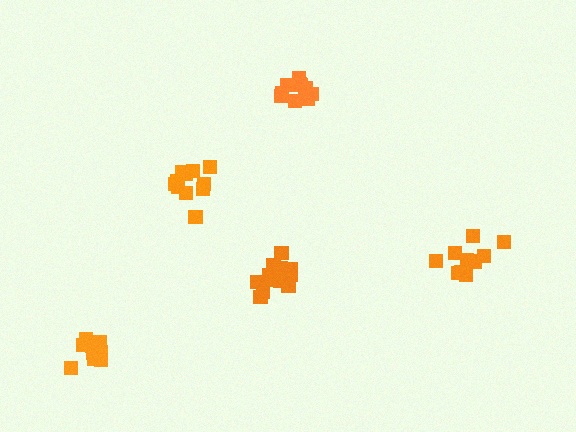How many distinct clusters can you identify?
There are 5 distinct clusters.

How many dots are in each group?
Group 1: 11 dots, Group 2: 13 dots, Group 3: 10 dots, Group 4: 10 dots, Group 5: 10 dots (54 total).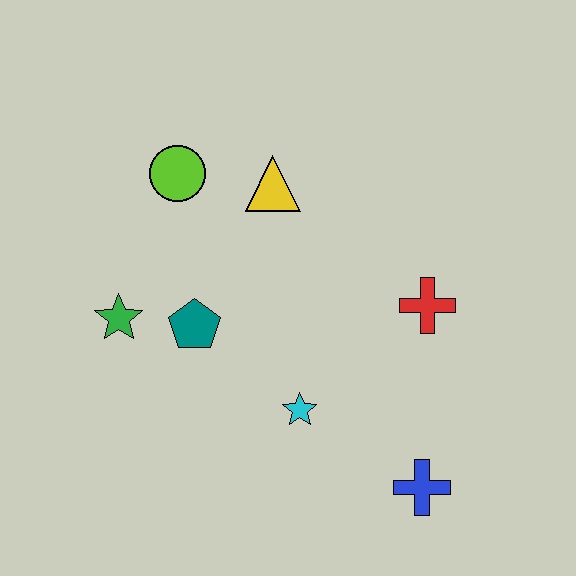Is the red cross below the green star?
No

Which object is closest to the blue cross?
The cyan star is closest to the blue cross.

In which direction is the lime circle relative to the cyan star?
The lime circle is above the cyan star.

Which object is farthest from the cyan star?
The lime circle is farthest from the cyan star.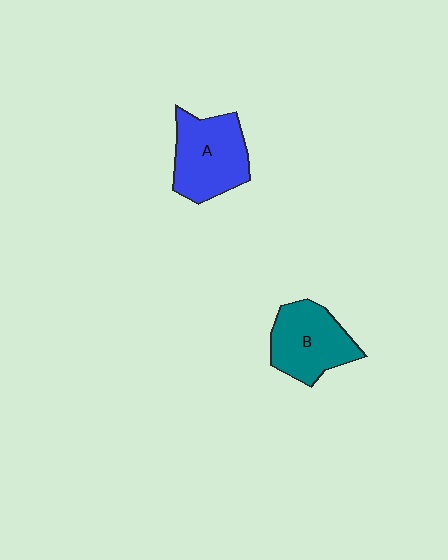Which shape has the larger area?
Shape A (blue).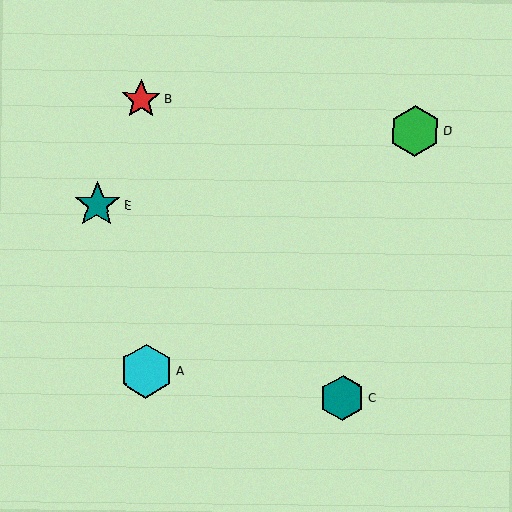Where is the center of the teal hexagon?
The center of the teal hexagon is at (342, 398).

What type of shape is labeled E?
Shape E is a teal star.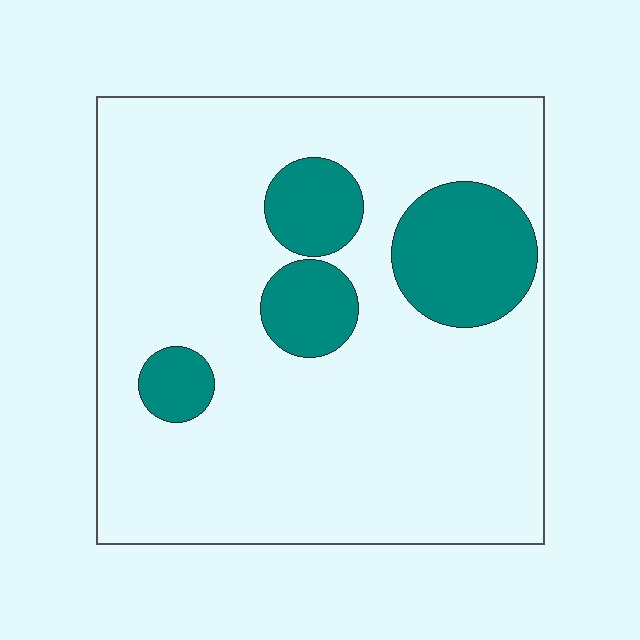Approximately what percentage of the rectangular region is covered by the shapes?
Approximately 20%.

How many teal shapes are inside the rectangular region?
4.